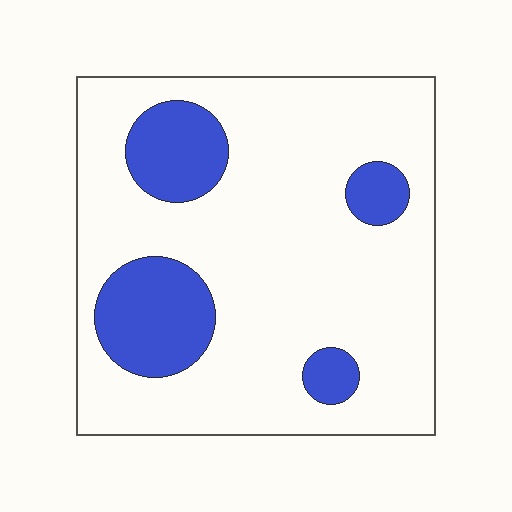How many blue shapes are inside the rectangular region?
4.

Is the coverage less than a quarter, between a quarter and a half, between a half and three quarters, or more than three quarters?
Less than a quarter.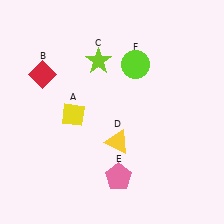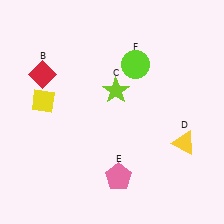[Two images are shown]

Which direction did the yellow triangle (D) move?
The yellow triangle (D) moved right.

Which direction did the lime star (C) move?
The lime star (C) moved down.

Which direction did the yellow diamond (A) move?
The yellow diamond (A) moved left.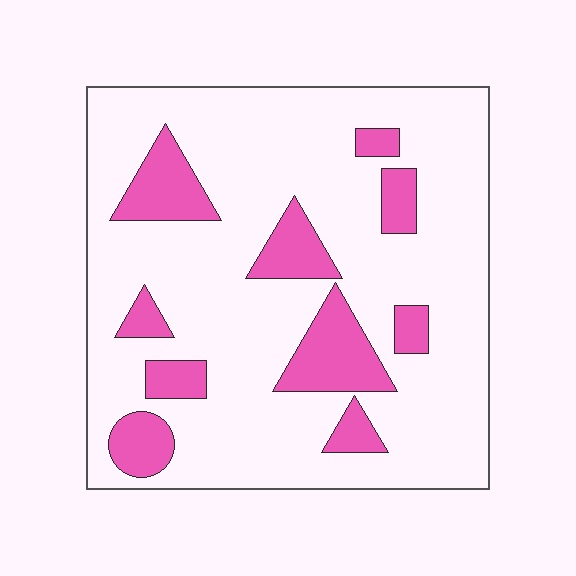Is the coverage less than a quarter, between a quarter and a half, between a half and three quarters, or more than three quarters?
Less than a quarter.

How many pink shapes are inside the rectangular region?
10.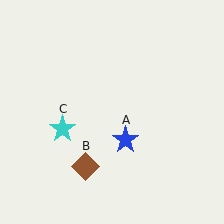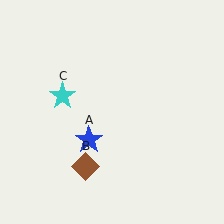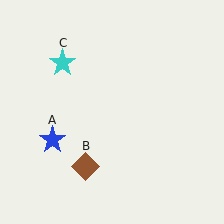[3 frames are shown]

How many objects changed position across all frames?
2 objects changed position: blue star (object A), cyan star (object C).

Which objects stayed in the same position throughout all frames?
Brown diamond (object B) remained stationary.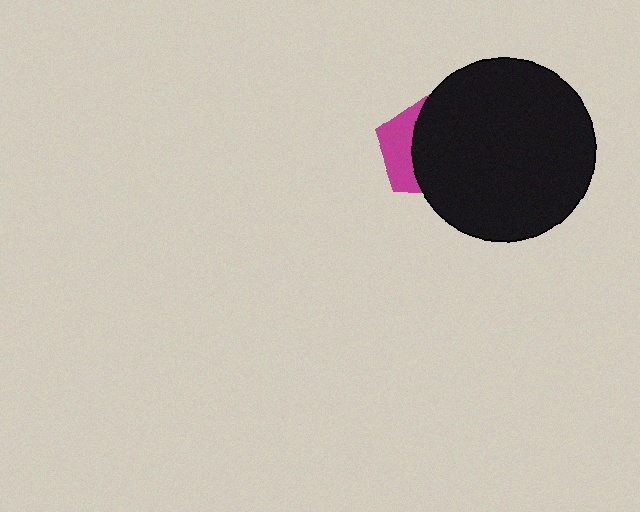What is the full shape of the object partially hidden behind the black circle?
The partially hidden object is a magenta pentagon.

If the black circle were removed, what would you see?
You would see the complete magenta pentagon.